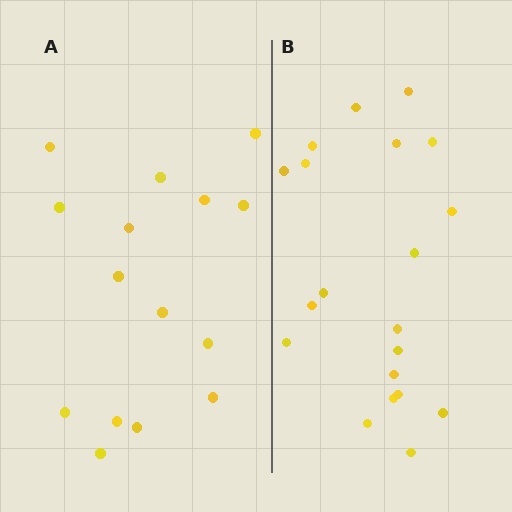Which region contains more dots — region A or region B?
Region B (the right region) has more dots.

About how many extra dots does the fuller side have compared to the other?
Region B has about 5 more dots than region A.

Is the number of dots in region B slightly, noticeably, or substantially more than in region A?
Region B has noticeably more, but not dramatically so. The ratio is roughly 1.3 to 1.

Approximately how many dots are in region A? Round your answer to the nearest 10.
About 20 dots. (The exact count is 15, which rounds to 20.)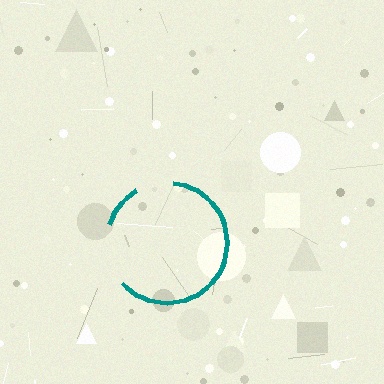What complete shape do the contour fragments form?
The contour fragments form a circle.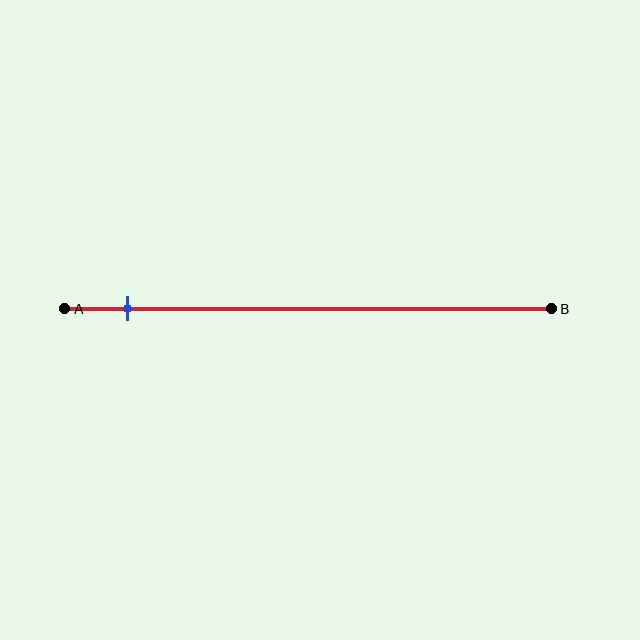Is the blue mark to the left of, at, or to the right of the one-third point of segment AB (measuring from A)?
The blue mark is to the left of the one-third point of segment AB.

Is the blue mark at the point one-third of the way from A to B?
No, the mark is at about 15% from A, not at the 33% one-third point.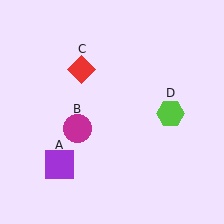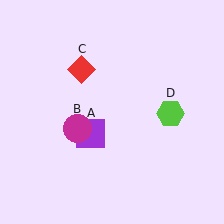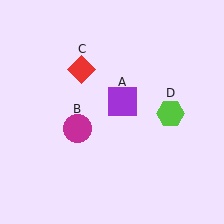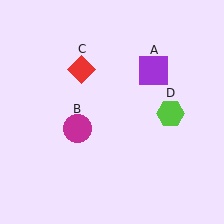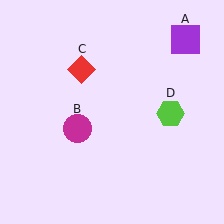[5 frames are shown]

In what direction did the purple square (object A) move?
The purple square (object A) moved up and to the right.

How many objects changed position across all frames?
1 object changed position: purple square (object A).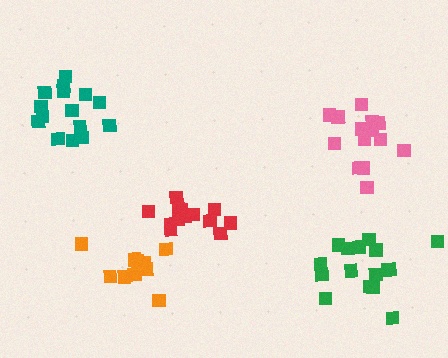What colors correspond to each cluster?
The clusters are colored: red, orange, teal, pink, green.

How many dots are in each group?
Group 1: 13 dots, Group 2: 10 dots, Group 3: 15 dots, Group 4: 15 dots, Group 5: 16 dots (69 total).